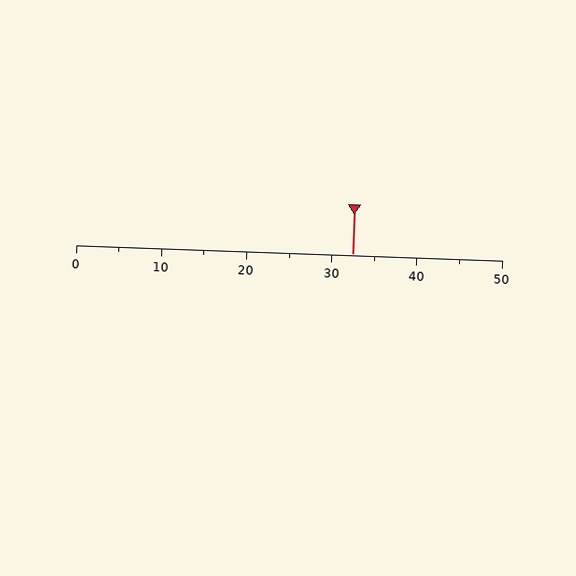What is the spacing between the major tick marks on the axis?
The major ticks are spaced 10 apart.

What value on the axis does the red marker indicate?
The marker indicates approximately 32.5.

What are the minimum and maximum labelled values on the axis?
The axis runs from 0 to 50.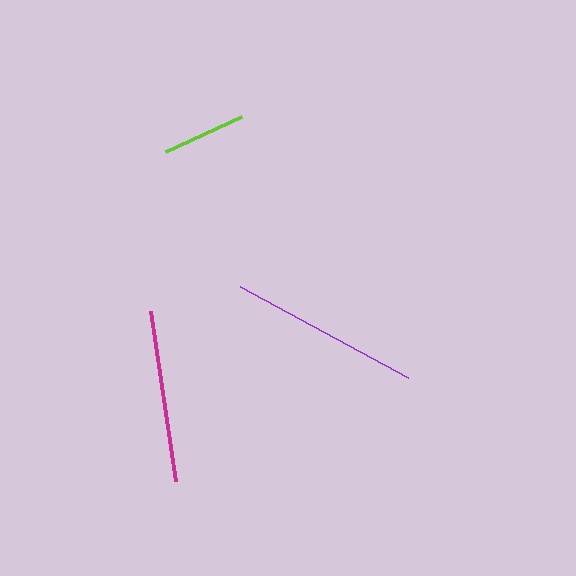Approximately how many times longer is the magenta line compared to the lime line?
The magenta line is approximately 2.1 times the length of the lime line.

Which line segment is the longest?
The purple line is the longest at approximately 191 pixels.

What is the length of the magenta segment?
The magenta segment is approximately 172 pixels long.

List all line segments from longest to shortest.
From longest to shortest: purple, magenta, lime.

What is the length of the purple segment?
The purple segment is approximately 191 pixels long.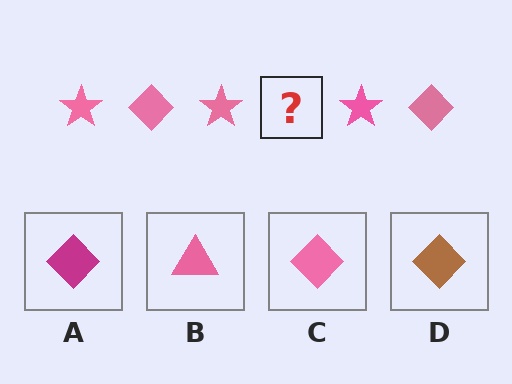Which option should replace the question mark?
Option C.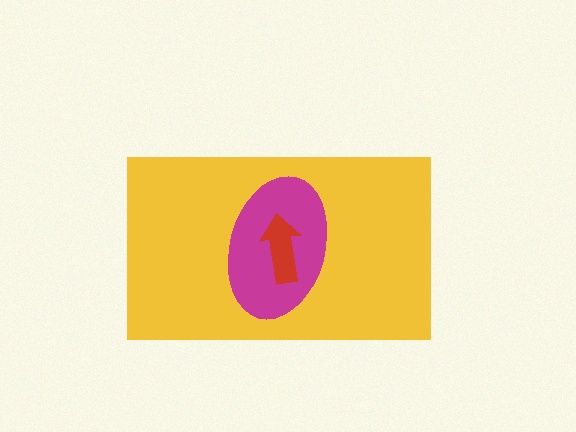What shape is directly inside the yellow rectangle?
The magenta ellipse.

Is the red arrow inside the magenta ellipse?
Yes.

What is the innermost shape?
The red arrow.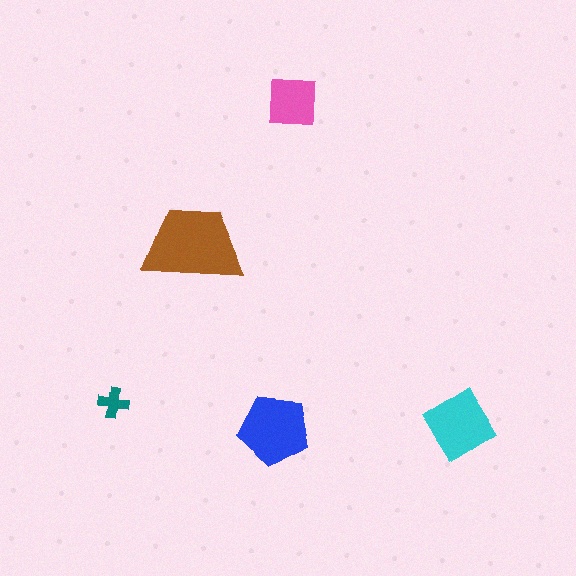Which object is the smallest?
The teal cross.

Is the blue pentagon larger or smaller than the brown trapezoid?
Smaller.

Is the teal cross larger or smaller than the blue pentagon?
Smaller.